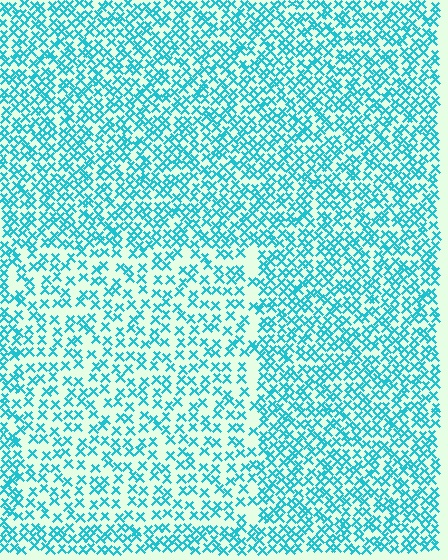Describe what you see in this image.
The image contains small cyan elements arranged at two different densities. A rectangle-shaped region is visible where the elements are less densely packed than the surrounding area.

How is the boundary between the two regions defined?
The boundary is defined by a change in element density (approximately 1.7x ratio). All elements are the same color, size, and shape.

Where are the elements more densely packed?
The elements are more densely packed outside the rectangle boundary.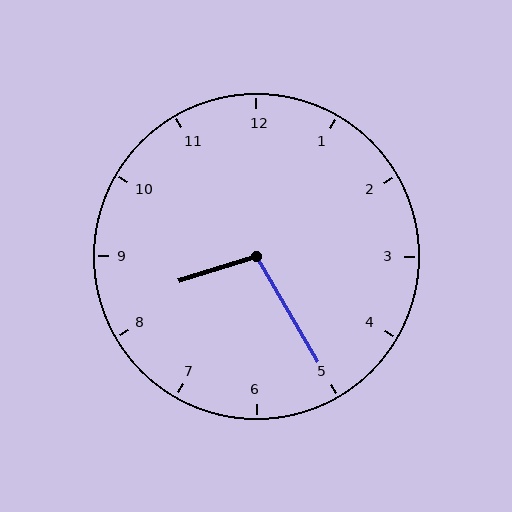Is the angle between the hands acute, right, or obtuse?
It is obtuse.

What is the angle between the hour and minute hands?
Approximately 102 degrees.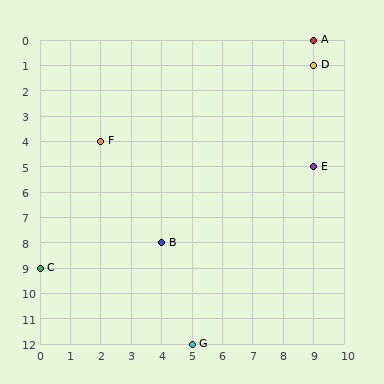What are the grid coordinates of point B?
Point B is at grid coordinates (4, 8).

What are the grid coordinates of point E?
Point E is at grid coordinates (9, 5).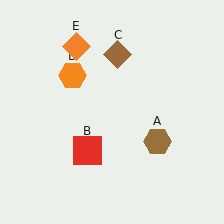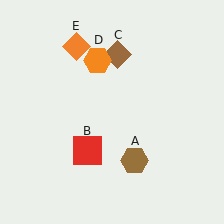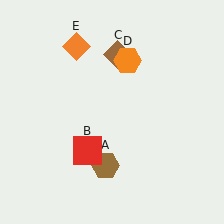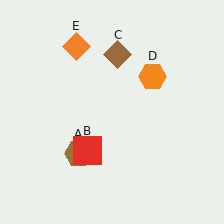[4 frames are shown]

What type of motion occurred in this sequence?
The brown hexagon (object A), orange hexagon (object D) rotated clockwise around the center of the scene.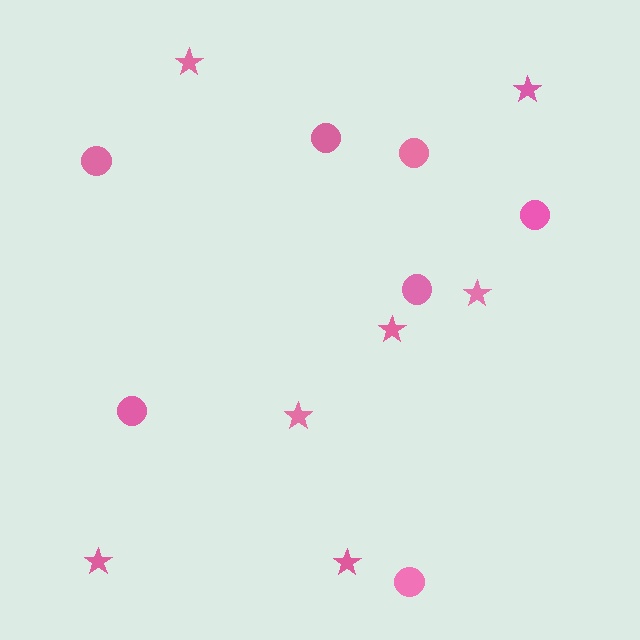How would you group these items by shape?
There are 2 groups: one group of circles (7) and one group of stars (7).